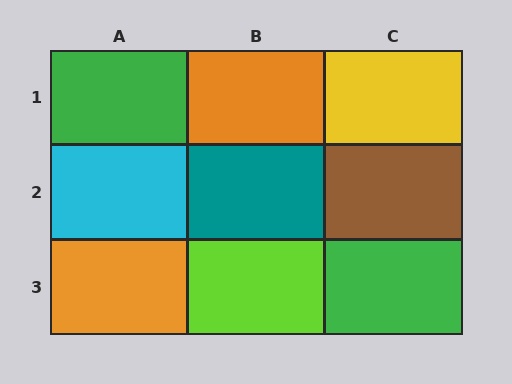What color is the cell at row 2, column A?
Cyan.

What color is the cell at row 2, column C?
Brown.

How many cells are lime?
1 cell is lime.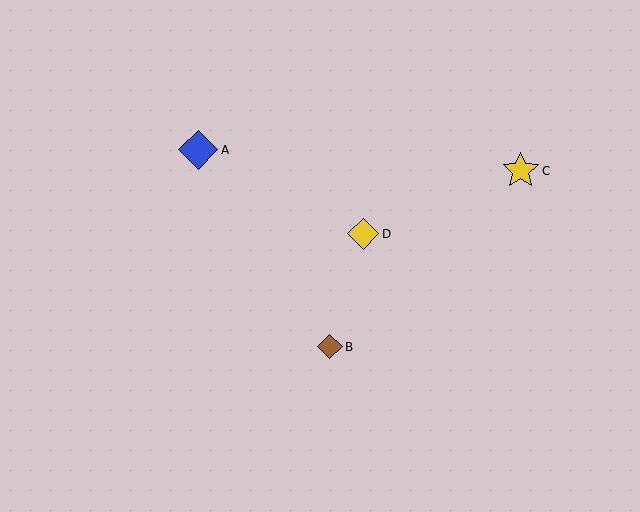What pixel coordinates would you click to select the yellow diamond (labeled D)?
Click at (363, 234) to select the yellow diamond D.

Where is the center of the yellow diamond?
The center of the yellow diamond is at (363, 234).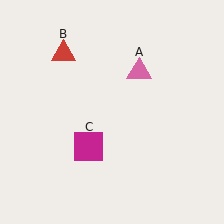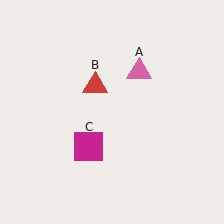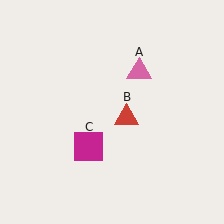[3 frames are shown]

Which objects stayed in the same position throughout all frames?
Pink triangle (object A) and magenta square (object C) remained stationary.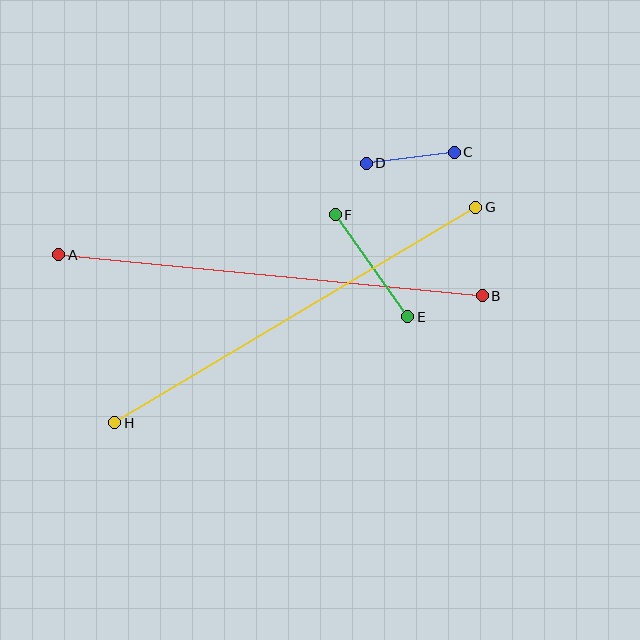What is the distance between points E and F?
The distance is approximately 125 pixels.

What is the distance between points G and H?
The distance is approximately 421 pixels.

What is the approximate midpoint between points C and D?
The midpoint is at approximately (410, 158) pixels.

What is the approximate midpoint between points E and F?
The midpoint is at approximately (371, 266) pixels.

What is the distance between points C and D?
The distance is approximately 88 pixels.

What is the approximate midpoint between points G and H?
The midpoint is at approximately (295, 315) pixels.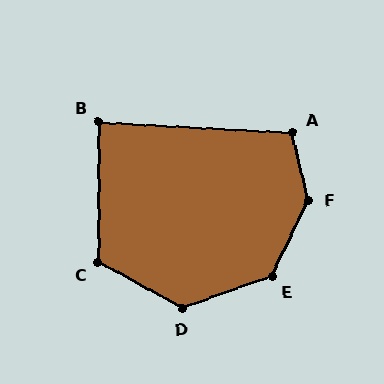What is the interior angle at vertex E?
Approximately 135 degrees (obtuse).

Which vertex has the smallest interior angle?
B, at approximately 87 degrees.